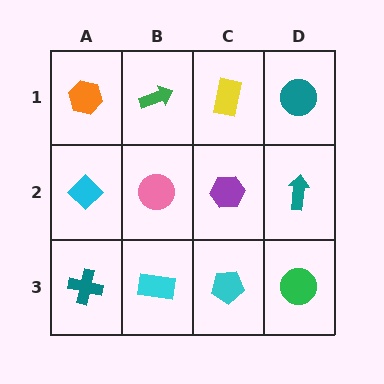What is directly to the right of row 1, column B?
A yellow rectangle.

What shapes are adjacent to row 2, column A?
An orange hexagon (row 1, column A), a teal cross (row 3, column A), a pink circle (row 2, column B).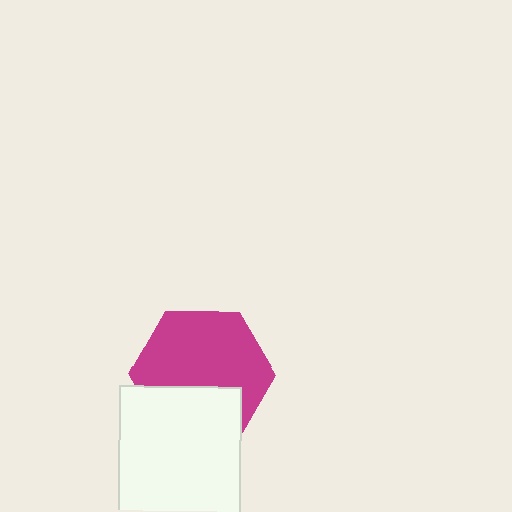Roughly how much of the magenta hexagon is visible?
Most of it is visible (roughly 66%).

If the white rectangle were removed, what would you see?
You would see the complete magenta hexagon.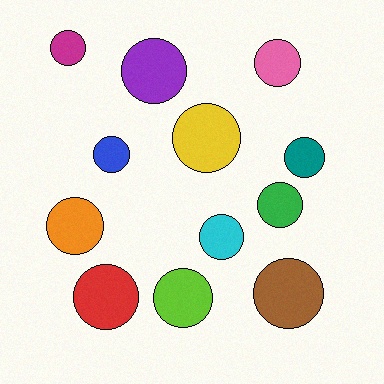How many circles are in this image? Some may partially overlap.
There are 12 circles.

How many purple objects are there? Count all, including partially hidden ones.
There is 1 purple object.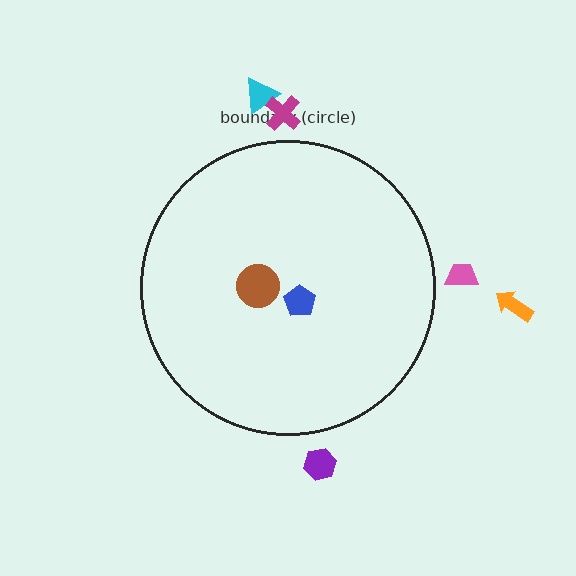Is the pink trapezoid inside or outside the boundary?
Outside.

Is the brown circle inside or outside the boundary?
Inside.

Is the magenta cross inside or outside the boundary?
Outside.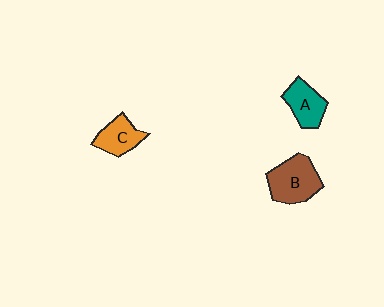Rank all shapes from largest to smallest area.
From largest to smallest: B (brown), A (teal), C (orange).